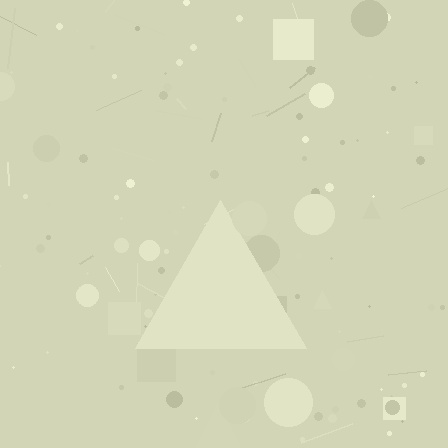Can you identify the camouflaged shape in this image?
The camouflaged shape is a triangle.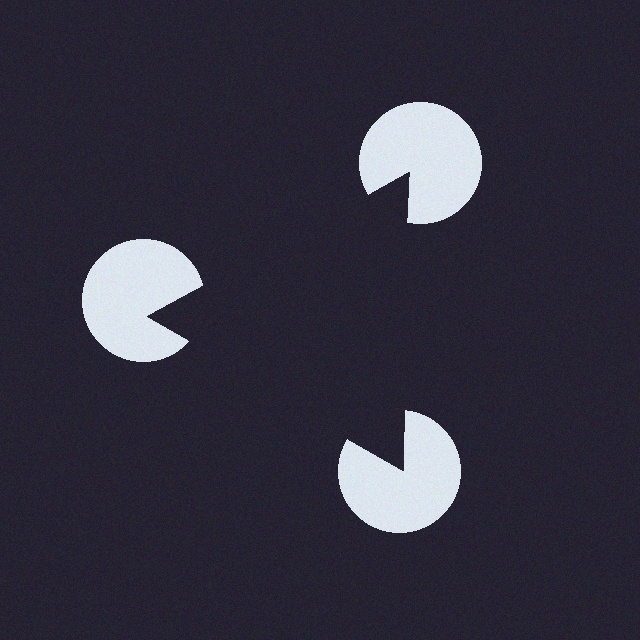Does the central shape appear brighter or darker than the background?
It typically appears slightly darker than the background, even though no actual brightness change is drawn.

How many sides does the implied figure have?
3 sides.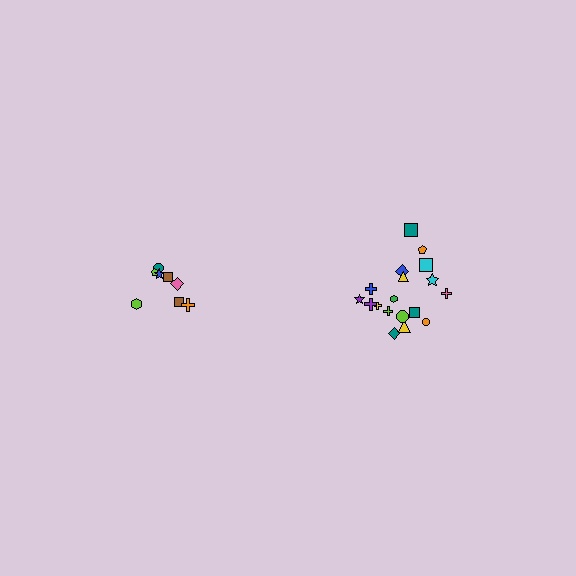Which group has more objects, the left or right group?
The right group.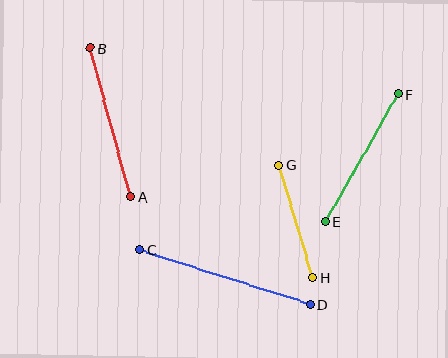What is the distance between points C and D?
The distance is approximately 179 pixels.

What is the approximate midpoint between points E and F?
The midpoint is at approximately (361, 158) pixels.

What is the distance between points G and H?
The distance is approximately 117 pixels.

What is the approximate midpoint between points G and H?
The midpoint is at approximately (296, 221) pixels.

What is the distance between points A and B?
The distance is approximately 154 pixels.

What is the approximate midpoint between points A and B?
The midpoint is at approximately (110, 123) pixels.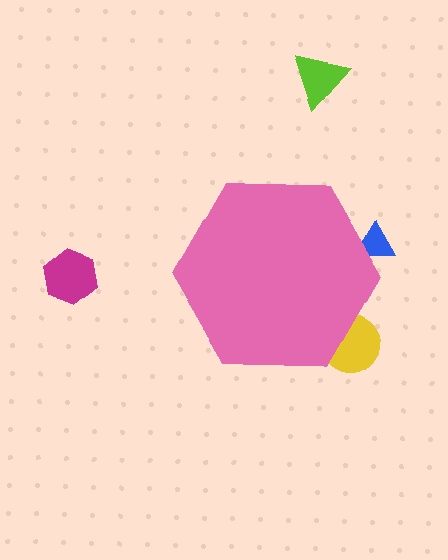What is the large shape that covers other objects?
A pink hexagon.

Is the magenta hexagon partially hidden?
No, the magenta hexagon is fully visible.